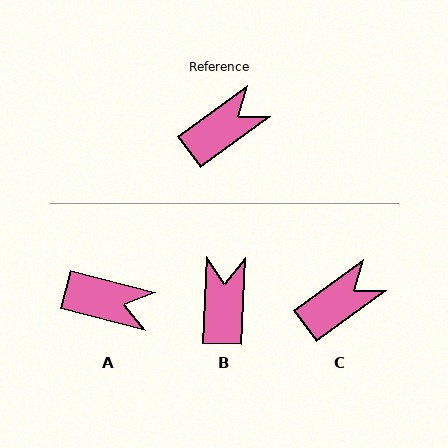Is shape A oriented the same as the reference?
No, it is off by about 50 degrees.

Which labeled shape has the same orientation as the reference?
C.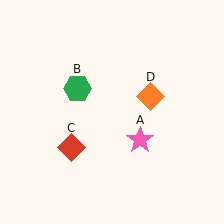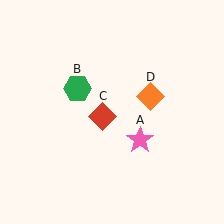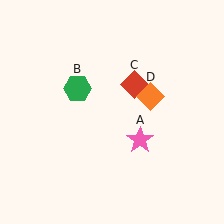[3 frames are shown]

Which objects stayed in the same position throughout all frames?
Pink star (object A) and green hexagon (object B) and orange diamond (object D) remained stationary.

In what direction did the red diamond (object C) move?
The red diamond (object C) moved up and to the right.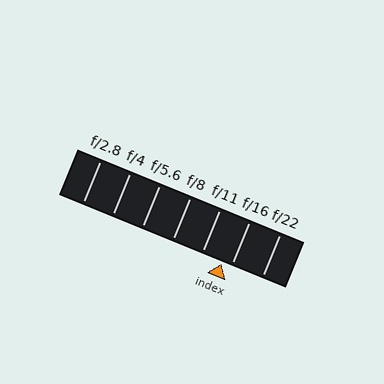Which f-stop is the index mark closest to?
The index mark is closest to f/16.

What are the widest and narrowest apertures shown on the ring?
The widest aperture shown is f/2.8 and the narrowest is f/22.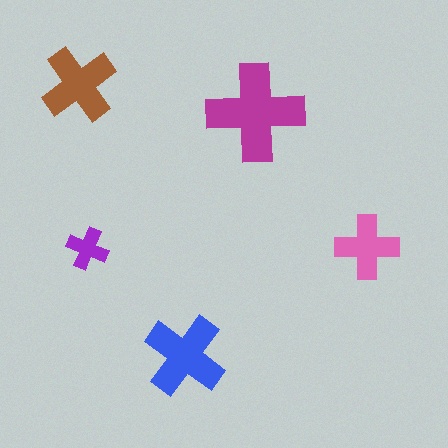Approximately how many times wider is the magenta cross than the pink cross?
About 1.5 times wider.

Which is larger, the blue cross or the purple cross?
The blue one.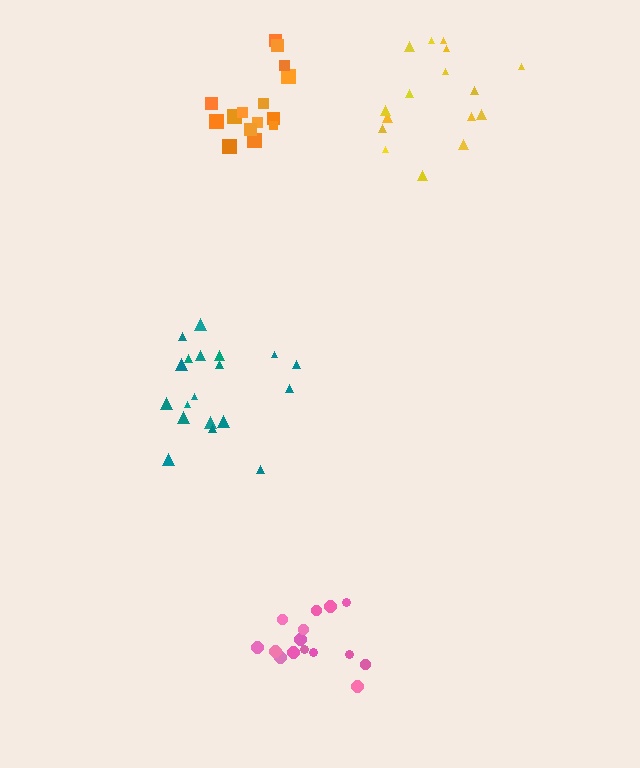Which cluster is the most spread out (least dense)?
Teal.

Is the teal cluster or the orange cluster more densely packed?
Orange.